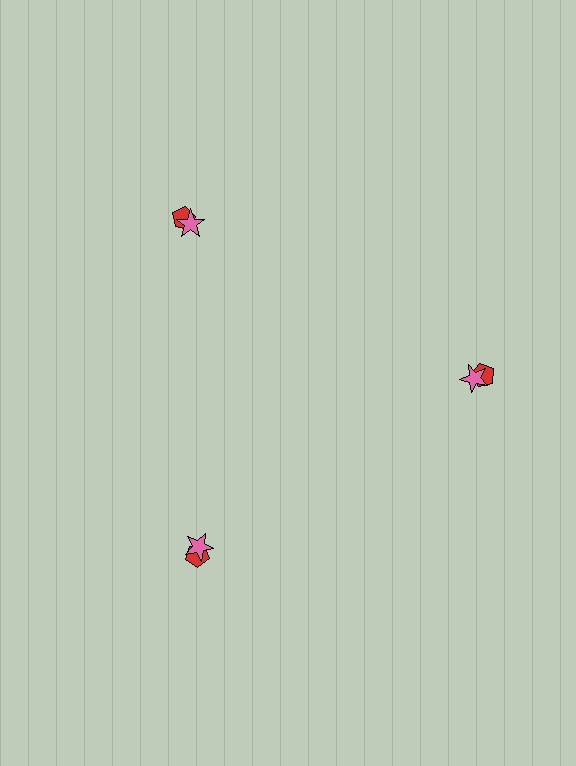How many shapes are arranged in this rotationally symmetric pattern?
There are 6 shapes, arranged in 3 groups of 2.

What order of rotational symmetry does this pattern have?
This pattern has 3-fold rotational symmetry.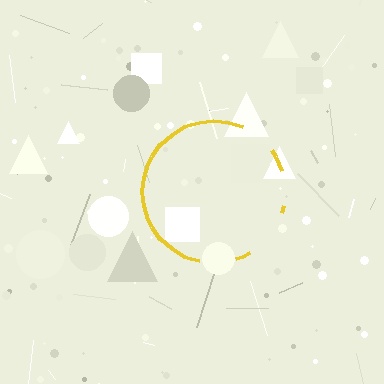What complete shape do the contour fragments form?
The contour fragments form a circle.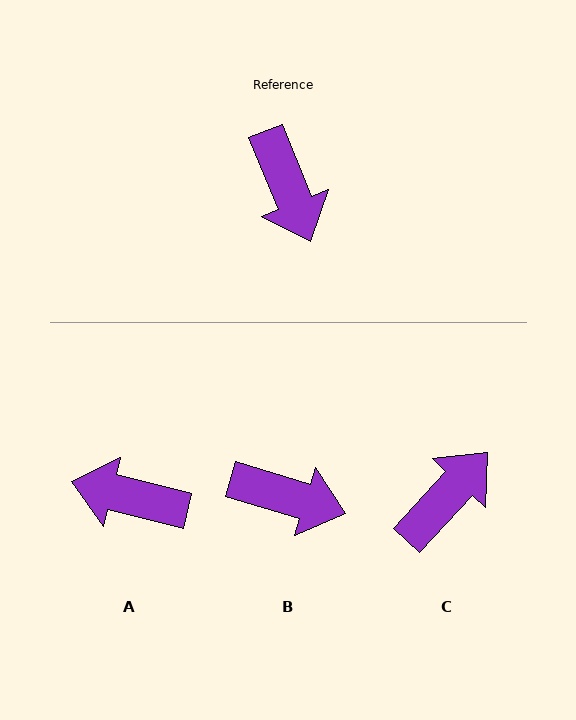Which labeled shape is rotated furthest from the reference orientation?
A, about 126 degrees away.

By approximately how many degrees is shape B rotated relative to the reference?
Approximately 51 degrees counter-clockwise.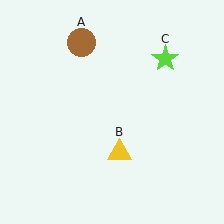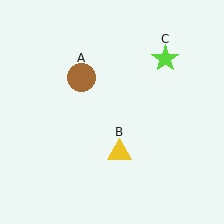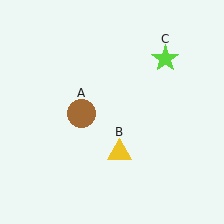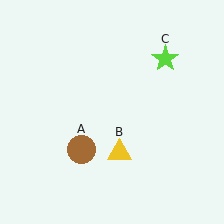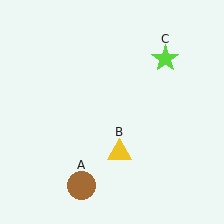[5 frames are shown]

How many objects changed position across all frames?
1 object changed position: brown circle (object A).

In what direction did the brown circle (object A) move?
The brown circle (object A) moved down.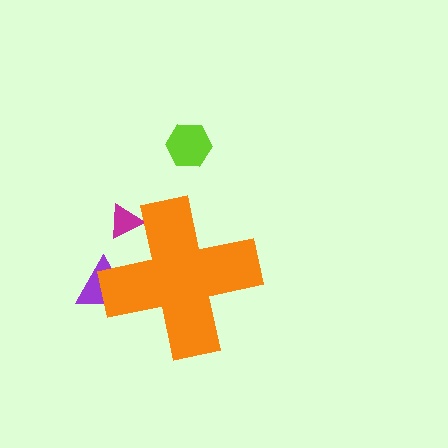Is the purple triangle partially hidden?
Yes, the purple triangle is partially hidden behind the orange cross.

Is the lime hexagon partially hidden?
No, the lime hexagon is fully visible.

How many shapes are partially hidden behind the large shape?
2 shapes are partially hidden.